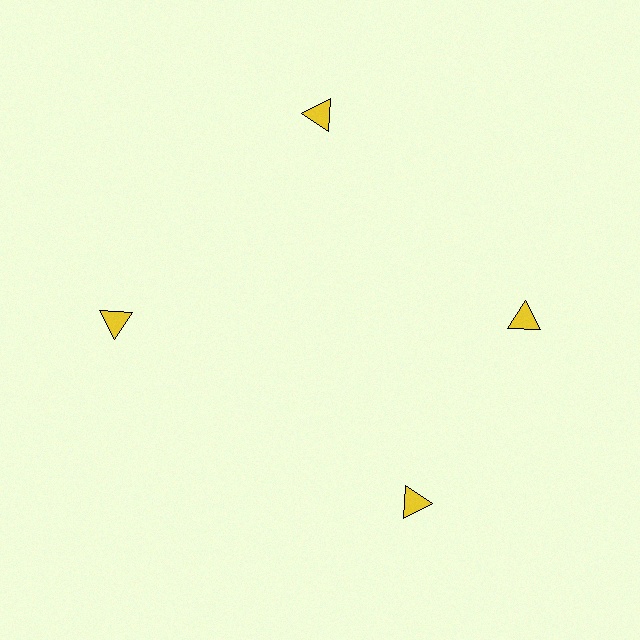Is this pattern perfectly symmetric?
No. The 4 yellow triangles are arranged in a ring, but one element near the 6 o'clock position is rotated out of alignment along the ring, breaking the 4-fold rotational symmetry.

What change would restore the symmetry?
The symmetry would be restored by rotating it back into even spacing with its neighbors so that all 4 triangles sit at equal angles and equal distance from the center.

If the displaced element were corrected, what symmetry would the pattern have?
It would have 4-fold rotational symmetry — the pattern would map onto itself every 90 degrees.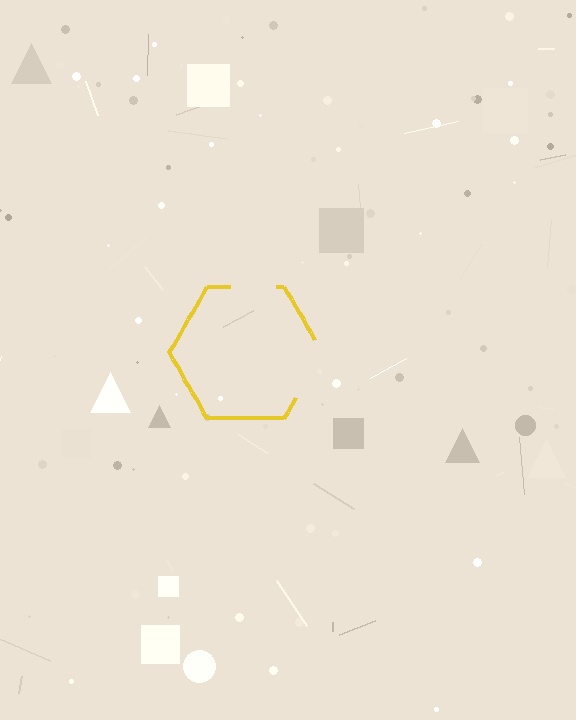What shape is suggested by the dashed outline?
The dashed outline suggests a hexagon.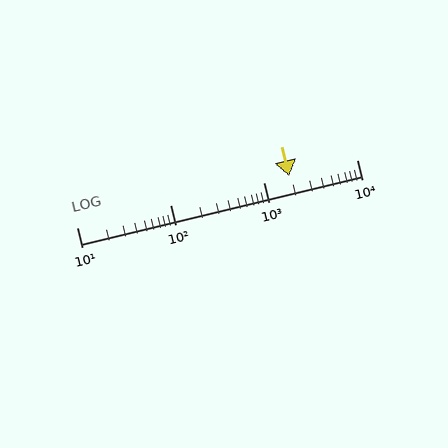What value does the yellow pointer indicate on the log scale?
The pointer indicates approximately 1900.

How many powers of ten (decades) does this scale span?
The scale spans 3 decades, from 10 to 10000.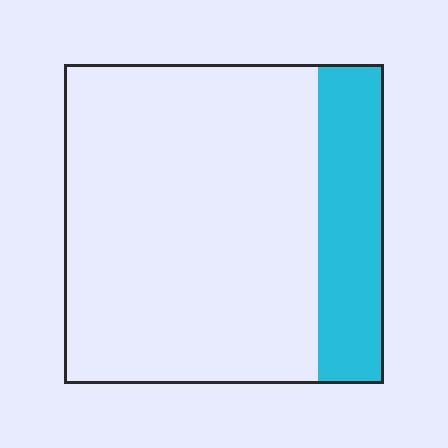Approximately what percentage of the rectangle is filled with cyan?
Approximately 20%.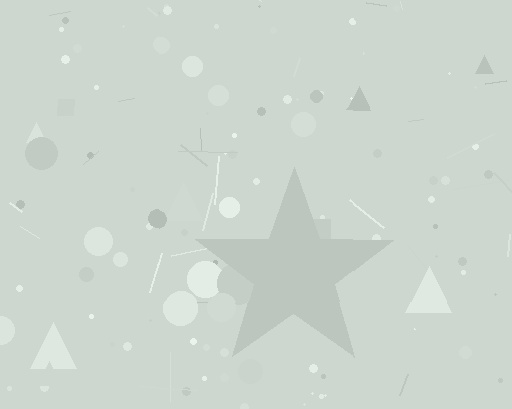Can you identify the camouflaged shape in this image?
The camouflaged shape is a star.